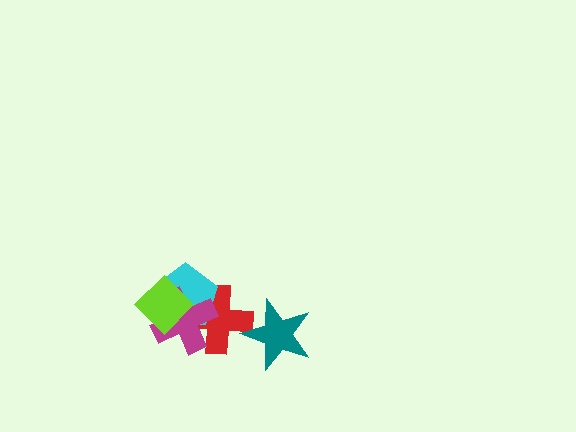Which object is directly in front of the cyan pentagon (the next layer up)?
The magenta cross is directly in front of the cyan pentagon.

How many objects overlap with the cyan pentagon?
3 objects overlap with the cyan pentagon.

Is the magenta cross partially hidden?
Yes, it is partially covered by another shape.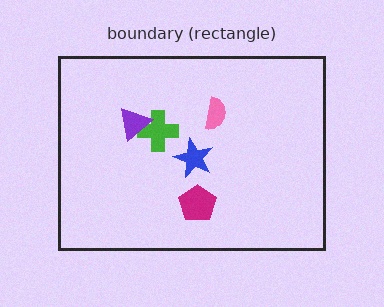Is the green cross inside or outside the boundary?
Inside.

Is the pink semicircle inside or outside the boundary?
Inside.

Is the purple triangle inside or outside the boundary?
Inside.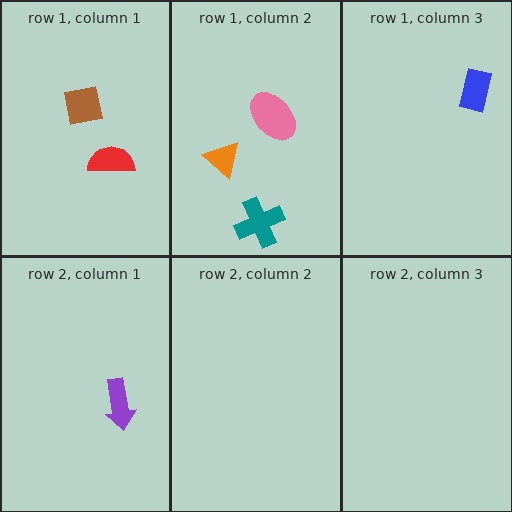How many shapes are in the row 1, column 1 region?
2.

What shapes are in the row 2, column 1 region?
The purple arrow.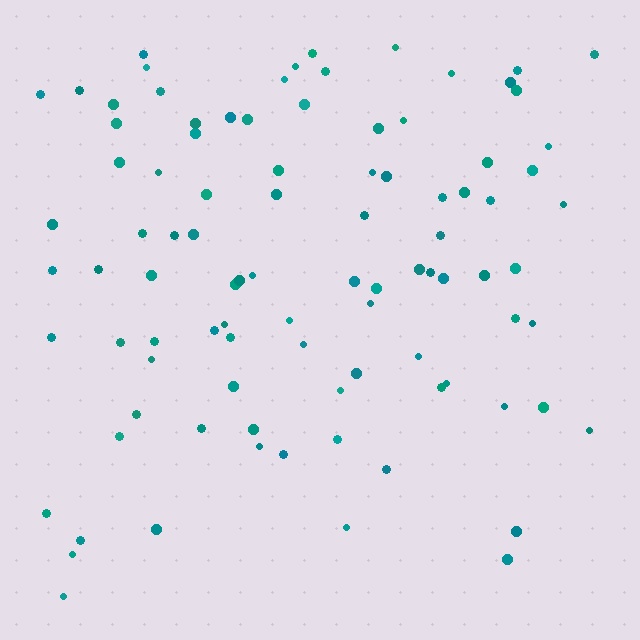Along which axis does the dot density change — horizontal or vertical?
Vertical.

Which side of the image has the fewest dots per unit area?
The bottom.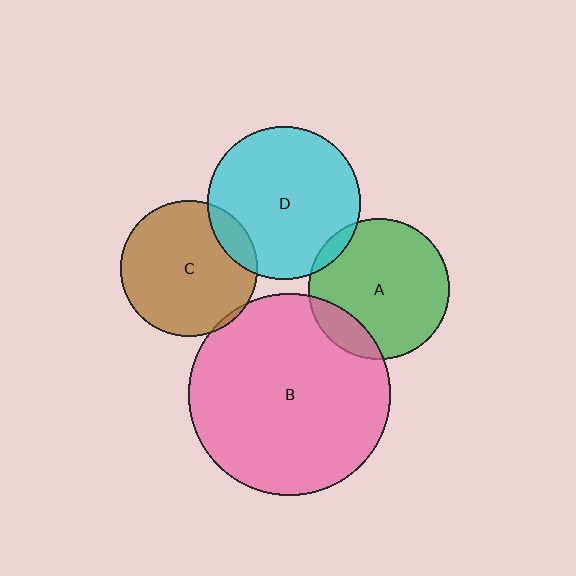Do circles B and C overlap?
Yes.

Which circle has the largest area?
Circle B (pink).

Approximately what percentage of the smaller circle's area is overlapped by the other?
Approximately 5%.